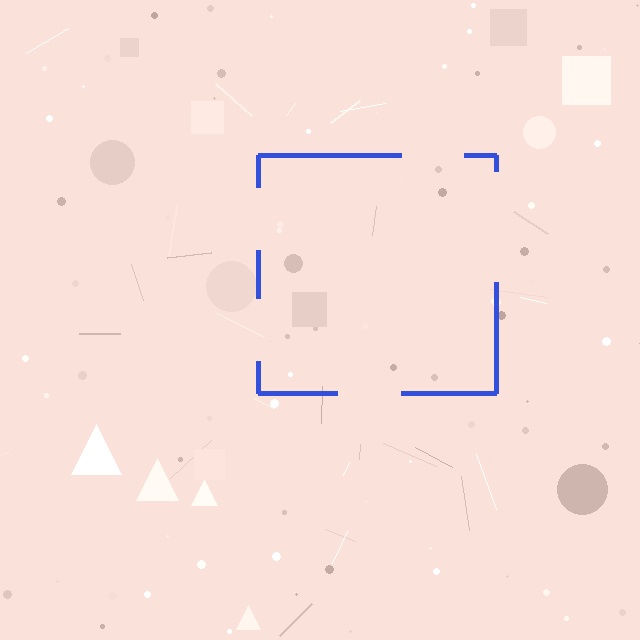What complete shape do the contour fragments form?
The contour fragments form a square.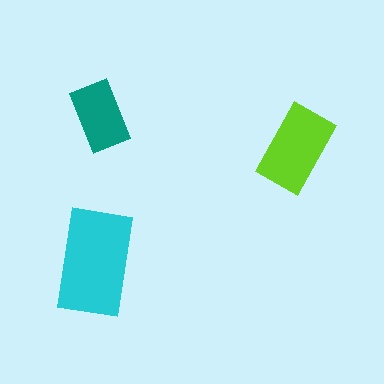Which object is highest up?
The teal rectangle is topmost.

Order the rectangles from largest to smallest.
the cyan one, the lime one, the teal one.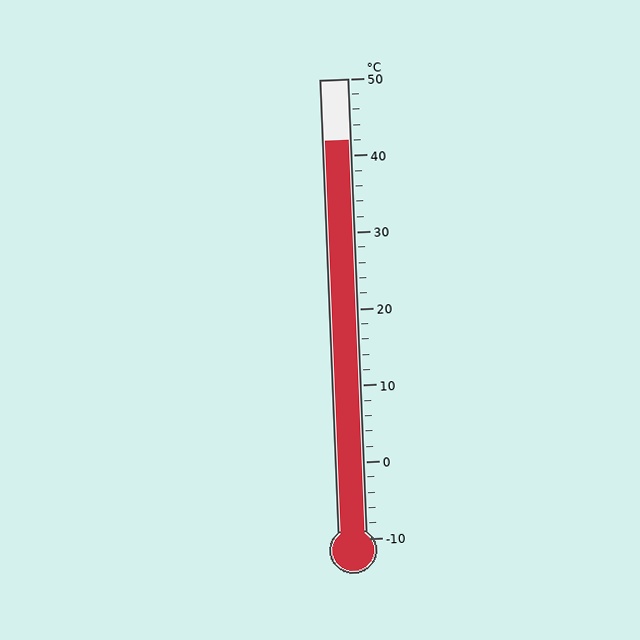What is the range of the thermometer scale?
The thermometer scale ranges from -10°C to 50°C.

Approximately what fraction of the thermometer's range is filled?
The thermometer is filled to approximately 85% of its range.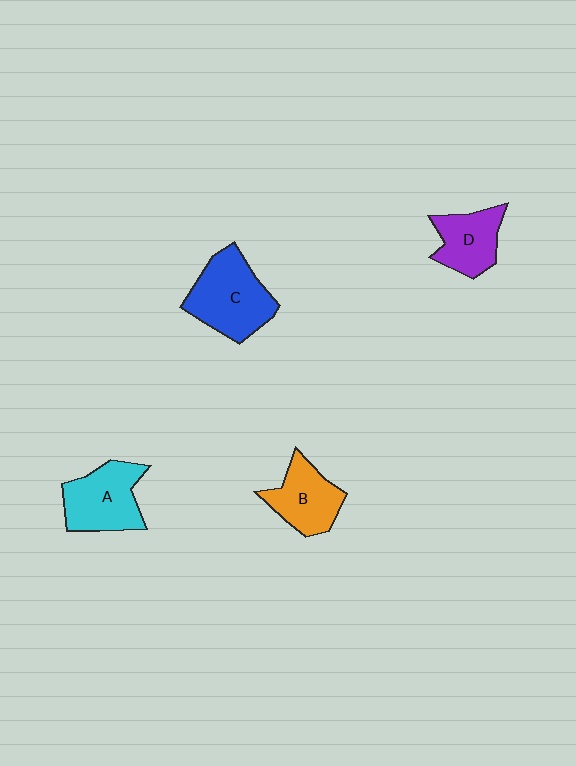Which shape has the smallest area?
Shape D (purple).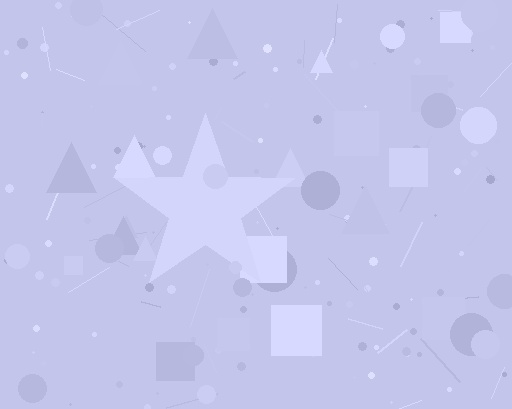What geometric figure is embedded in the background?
A star is embedded in the background.